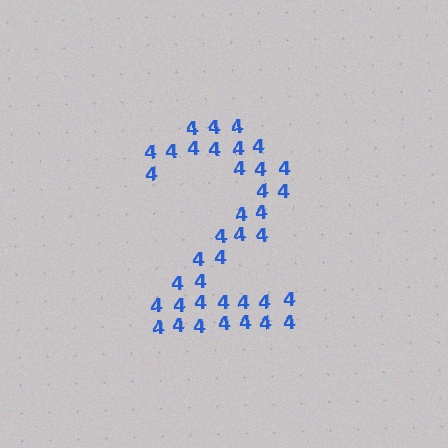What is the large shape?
The large shape is the digit 2.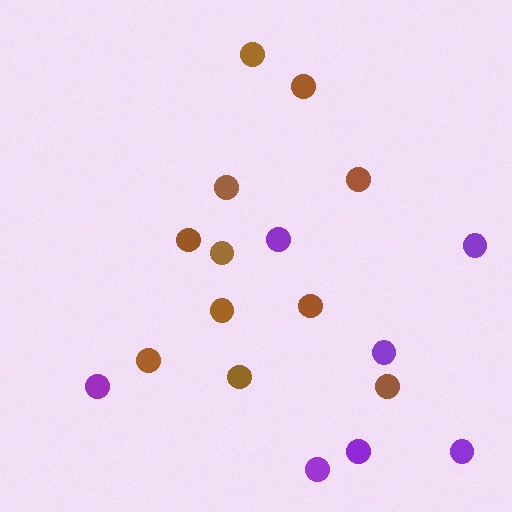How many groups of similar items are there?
There are 2 groups: one group of brown circles (11) and one group of purple circles (7).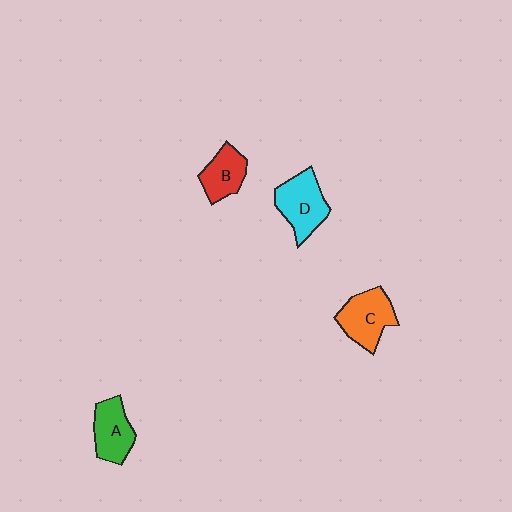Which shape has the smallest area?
Shape B (red).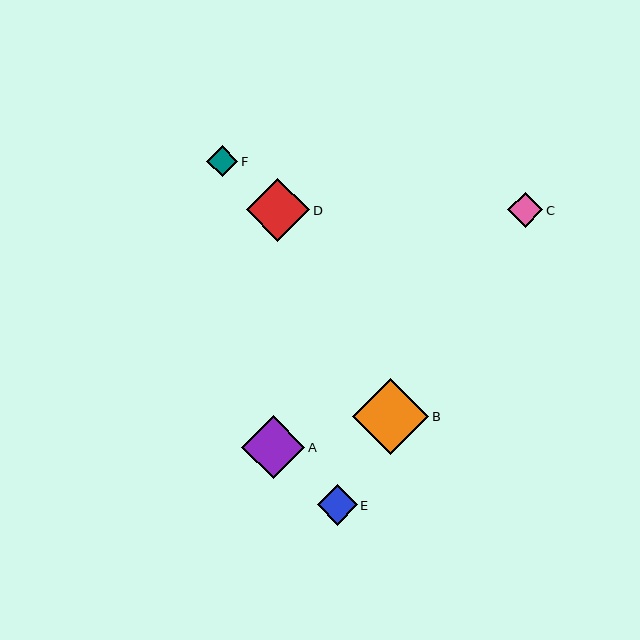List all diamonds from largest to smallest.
From largest to smallest: B, D, A, E, C, F.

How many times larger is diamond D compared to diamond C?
Diamond D is approximately 1.8 times the size of diamond C.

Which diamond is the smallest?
Diamond F is the smallest with a size of approximately 31 pixels.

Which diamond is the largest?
Diamond B is the largest with a size of approximately 77 pixels.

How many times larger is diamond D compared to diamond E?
Diamond D is approximately 1.6 times the size of diamond E.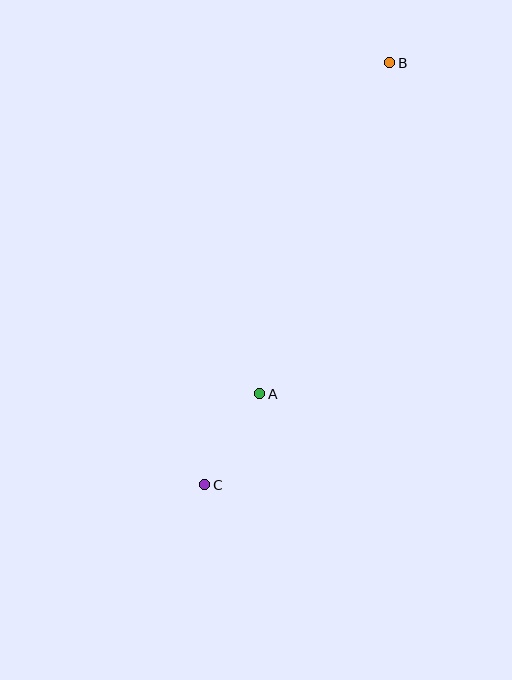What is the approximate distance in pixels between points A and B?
The distance between A and B is approximately 355 pixels.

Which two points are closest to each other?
Points A and C are closest to each other.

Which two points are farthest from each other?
Points B and C are farthest from each other.